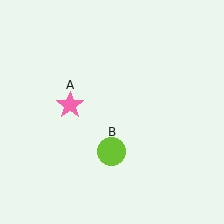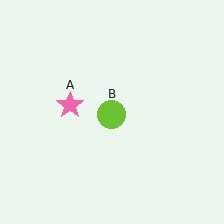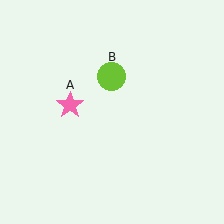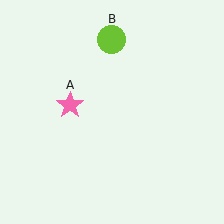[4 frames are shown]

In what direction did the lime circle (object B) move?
The lime circle (object B) moved up.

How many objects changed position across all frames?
1 object changed position: lime circle (object B).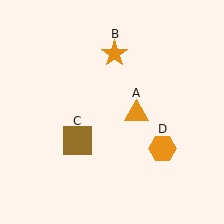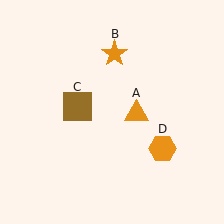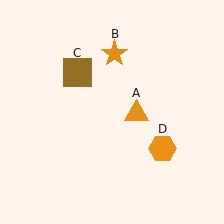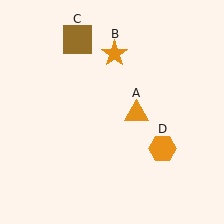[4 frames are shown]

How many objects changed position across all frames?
1 object changed position: brown square (object C).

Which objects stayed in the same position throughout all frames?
Orange triangle (object A) and orange star (object B) and orange hexagon (object D) remained stationary.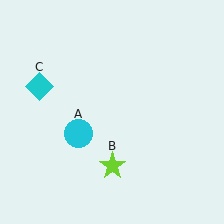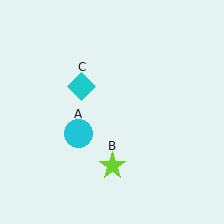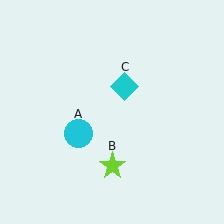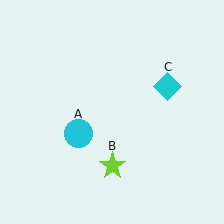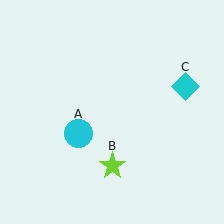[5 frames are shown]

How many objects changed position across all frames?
1 object changed position: cyan diamond (object C).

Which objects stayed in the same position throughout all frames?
Cyan circle (object A) and lime star (object B) remained stationary.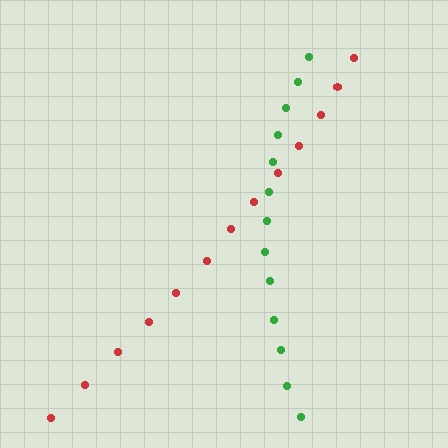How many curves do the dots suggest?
There are 2 distinct paths.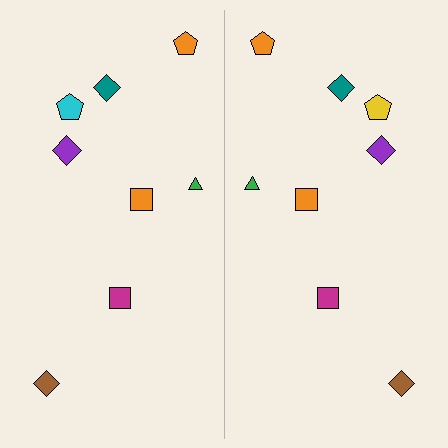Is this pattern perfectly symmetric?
No, the pattern is not perfectly symmetric. The yellow pentagon on the right side breaks the symmetry — its mirror counterpart is cyan.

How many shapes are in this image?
There are 16 shapes in this image.